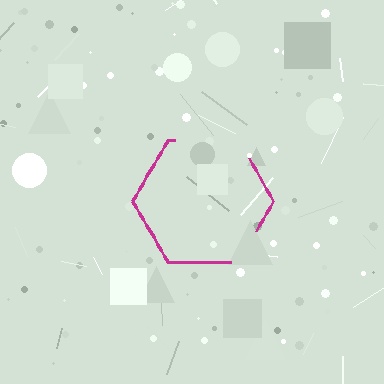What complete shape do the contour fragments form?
The contour fragments form a hexagon.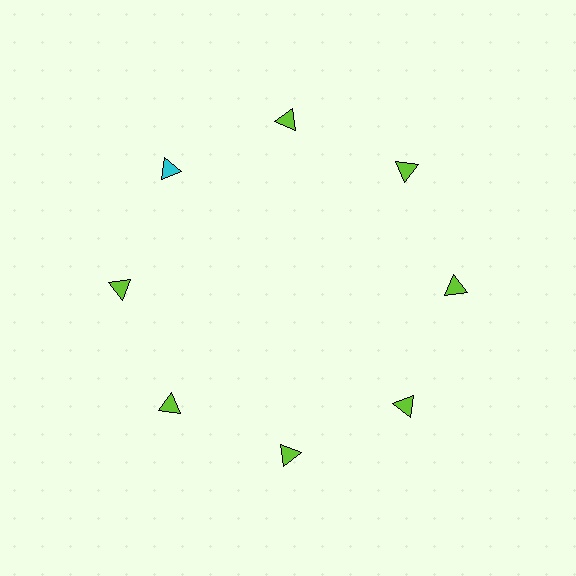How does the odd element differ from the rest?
It has a different color: cyan instead of lime.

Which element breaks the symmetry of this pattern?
The cyan triangle at roughly the 10 o'clock position breaks the symmetry. All other shapes are lime triangles.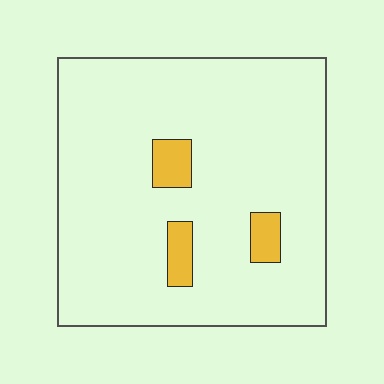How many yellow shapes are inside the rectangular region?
3.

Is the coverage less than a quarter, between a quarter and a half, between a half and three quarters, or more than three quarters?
Less than a quarter.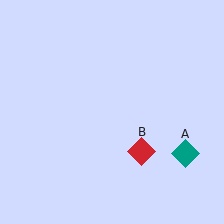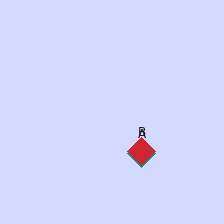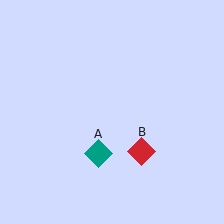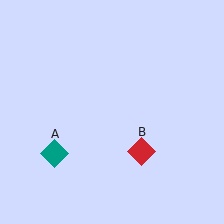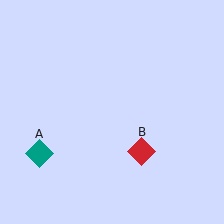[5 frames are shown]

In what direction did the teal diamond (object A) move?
The teal diamond (object A) moved left.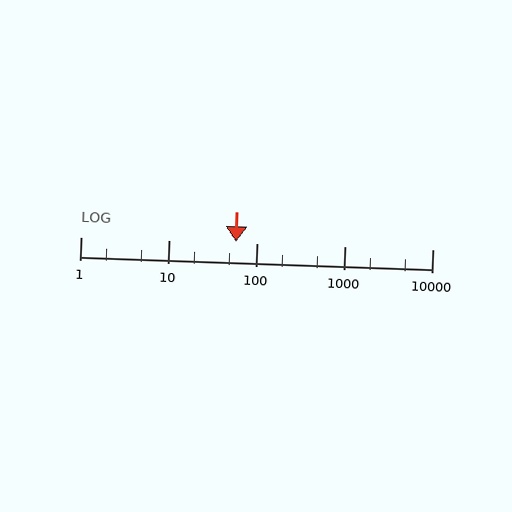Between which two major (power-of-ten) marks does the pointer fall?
The pointer is between 10 and 100.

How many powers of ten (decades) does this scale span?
The scale spans 4 decades, from 1 to 10000.